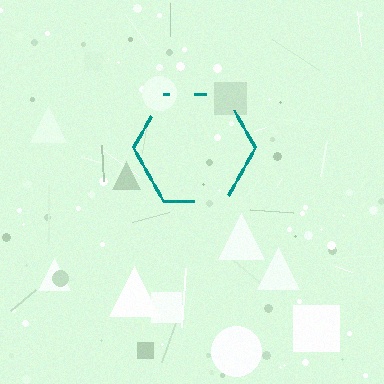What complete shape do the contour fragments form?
The contour fragments form a hexagon.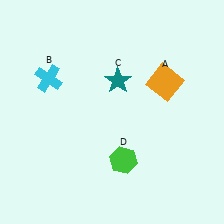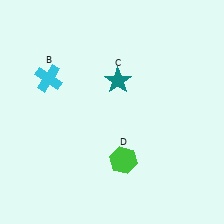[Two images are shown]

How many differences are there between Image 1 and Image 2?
There is 1 difference between the two images.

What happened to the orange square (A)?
The orange square (A) was removed in Image 2. It was in the top-right area of Image 1.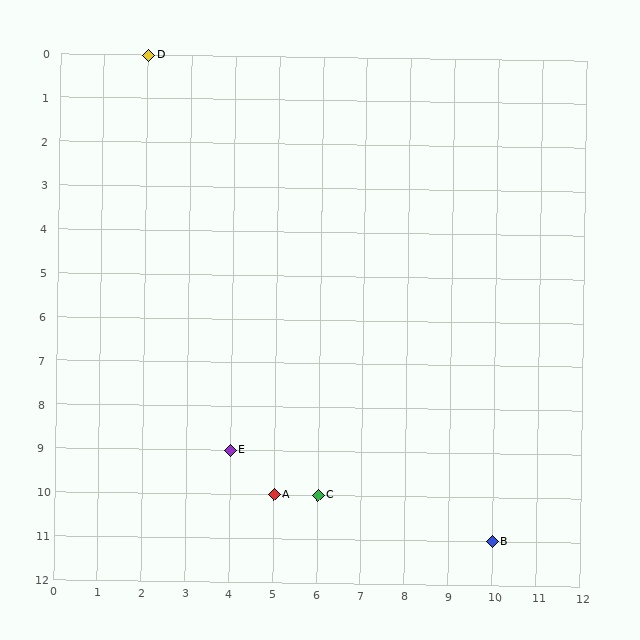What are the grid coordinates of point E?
Point E is at grid coordinates (4, 9).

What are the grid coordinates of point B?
Point B is at grid coordinates (10, 11).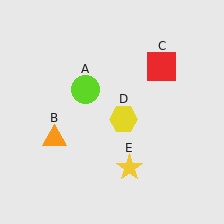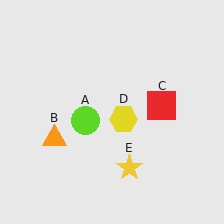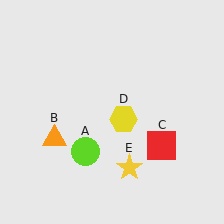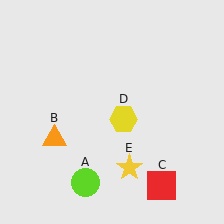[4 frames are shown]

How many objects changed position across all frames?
2 objects changed position: lime circle (object A), red square (object C).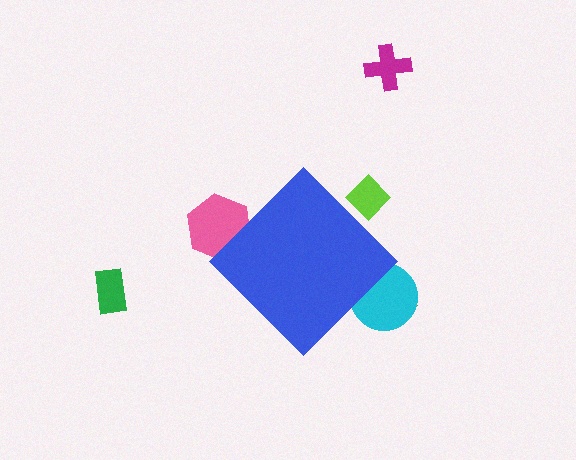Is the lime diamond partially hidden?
Yes, the lime diamond is partially hidden behind the blue diamond.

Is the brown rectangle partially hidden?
Yes, the brown rectangle is partially hidden behind the blue diamond.